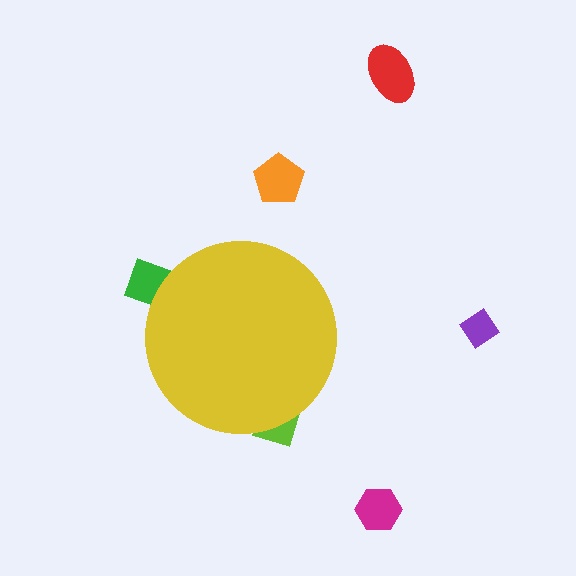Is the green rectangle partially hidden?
Yes, the green rectangle is partially hidden behind the yellow circle.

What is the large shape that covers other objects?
A yellow circle.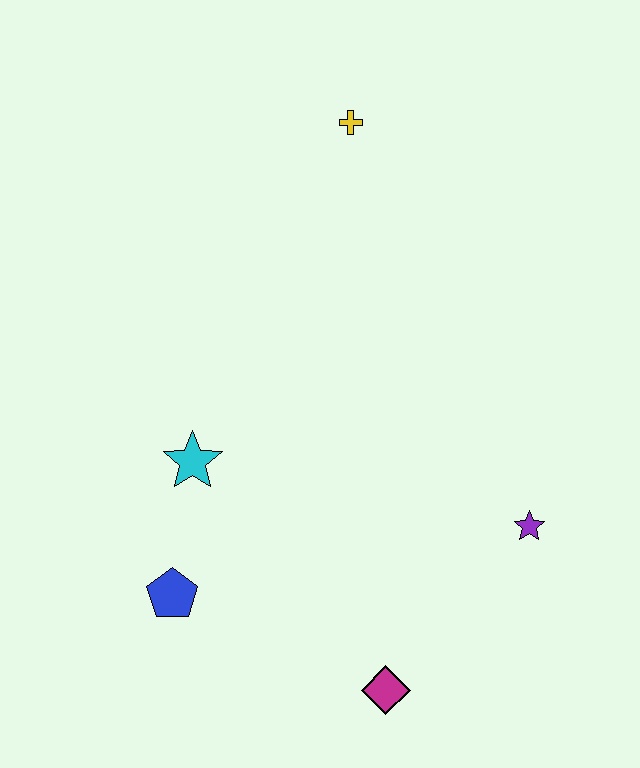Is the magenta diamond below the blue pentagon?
Yes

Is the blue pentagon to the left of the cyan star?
Yes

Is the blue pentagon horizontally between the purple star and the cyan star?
No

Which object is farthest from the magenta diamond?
The yellow cross is farthest from the magenta diamond.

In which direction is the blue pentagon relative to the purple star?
The blue pentagon is to the left of the purple star.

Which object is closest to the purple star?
The magenta diamond is closest to the purple star.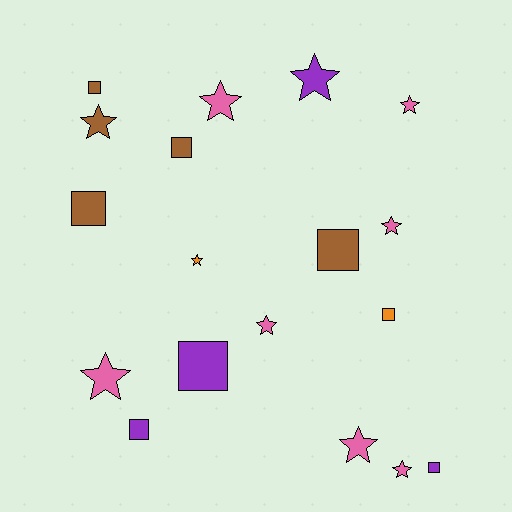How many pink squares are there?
There are no pink squares.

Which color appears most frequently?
Pink, with 7 objects.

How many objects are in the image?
There are 18 objects.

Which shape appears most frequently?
Star, with 10 objects.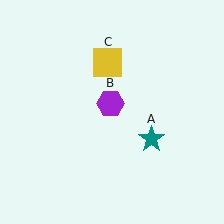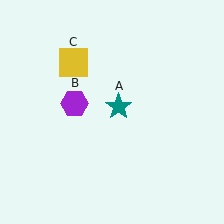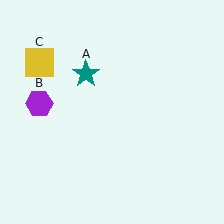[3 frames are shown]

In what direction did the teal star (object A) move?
The teal star (object A) moved up and to the left.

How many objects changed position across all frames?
3 objects changed position: teal star (object A), purple hexagon (object B), yellow square (object C).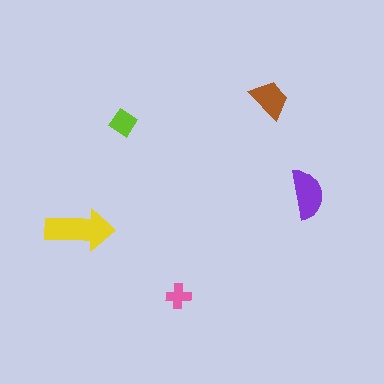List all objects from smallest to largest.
The pink cross, the lime diamond, the brown trapezoid, the purple semicircle, the yellow arrow.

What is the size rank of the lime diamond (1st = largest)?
4th.